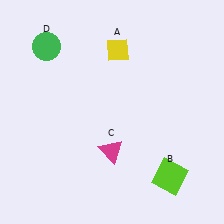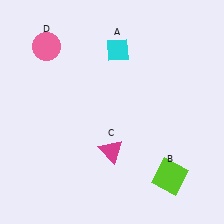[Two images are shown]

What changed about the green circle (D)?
In Image 1, D is green. In Image 2, it changed to pink.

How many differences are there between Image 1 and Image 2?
There are 2 differences between the two images.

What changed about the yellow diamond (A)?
In Image 1, A is yellow. In Image 2, it changed to cyan.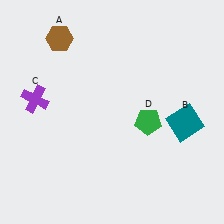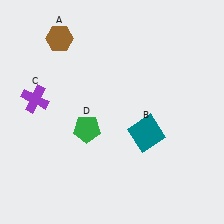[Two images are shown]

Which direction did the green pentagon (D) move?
The green pentagon (D) moved left.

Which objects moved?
The objects that moved are: the teal square (B), the green pentagon (D).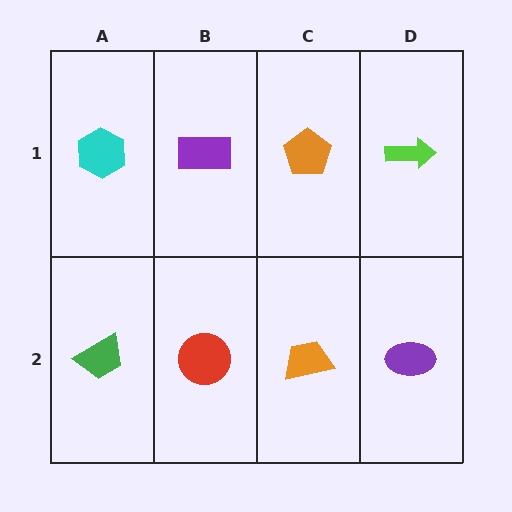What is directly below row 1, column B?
A red circle.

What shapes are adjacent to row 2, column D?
A lime arrow (row 1, column D), an orange trapezoid (row 2, column C).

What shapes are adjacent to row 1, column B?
A red circle (row 2, column B), a cyan hexagon (row 1, column A), an orange pentagon (row 1, column C).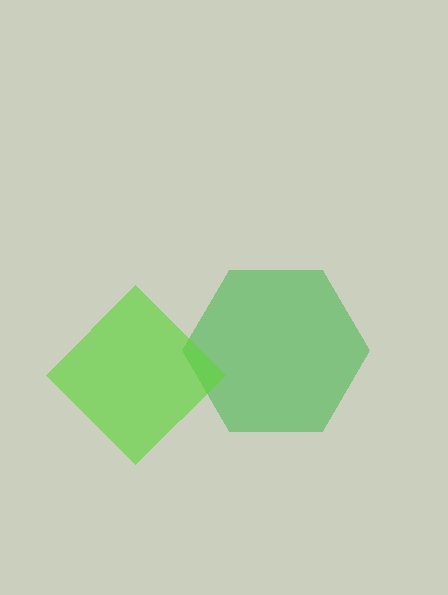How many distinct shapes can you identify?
There are 2 distinct shapes: a green hexagon, a lime diamond.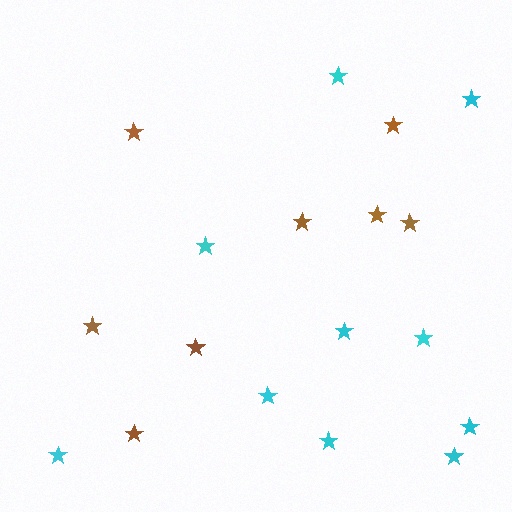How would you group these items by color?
There are 2 groups: one group of brown stars (8) and one group of cyan stars (10).